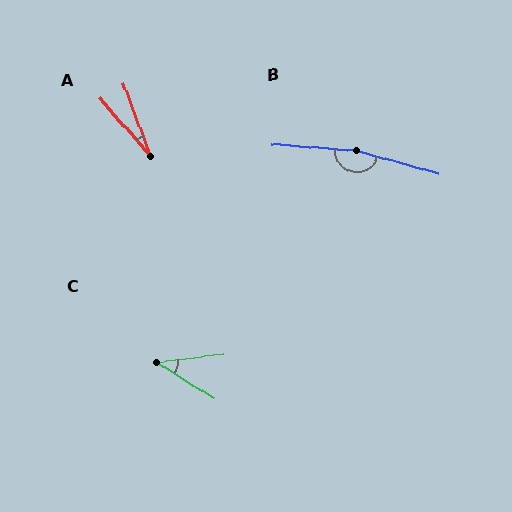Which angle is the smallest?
A, at approximately 21 degrees.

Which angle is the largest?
B, at approximately 169 degrees.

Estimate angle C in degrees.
Approximately 39 degrees.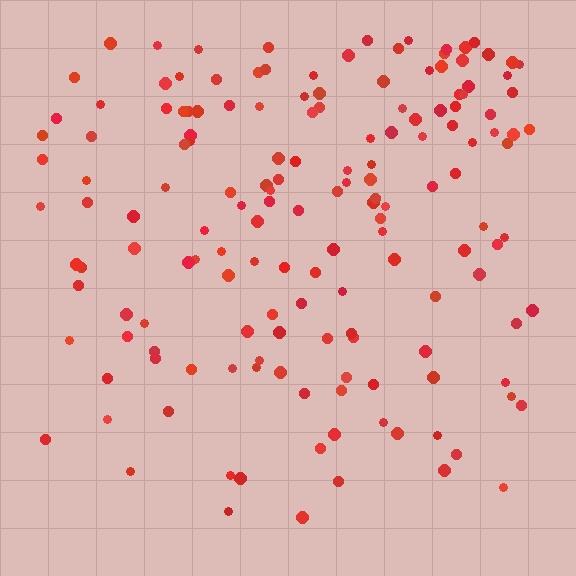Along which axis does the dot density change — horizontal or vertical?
Vertical.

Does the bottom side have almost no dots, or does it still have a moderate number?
Still a moderate number, just noticeably fewer than the top.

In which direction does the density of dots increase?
From bottom to top, with the top side densest.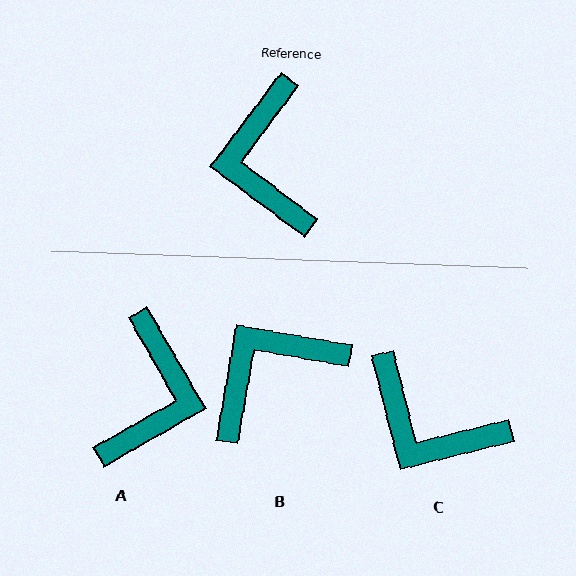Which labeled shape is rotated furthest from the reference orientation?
A, about 157 degrees away.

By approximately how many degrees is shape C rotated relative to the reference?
Approximately 51 degrees counter-clockwise.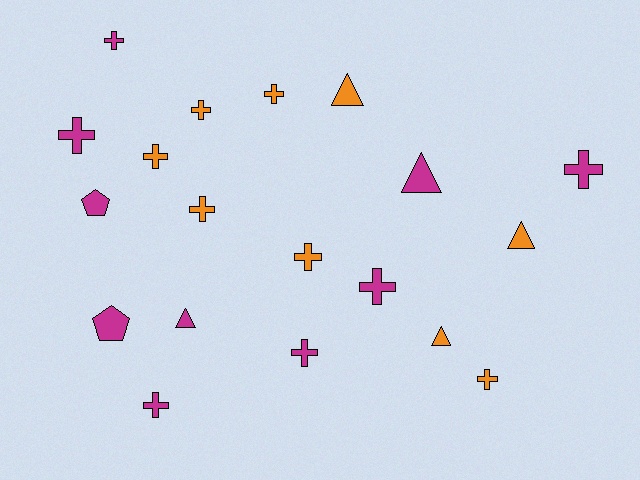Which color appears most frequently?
Magenta, with 10 objects.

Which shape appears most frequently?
Cross, with 12 objects.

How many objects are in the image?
There are 19 objects.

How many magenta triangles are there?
There are 2 magenta triangles.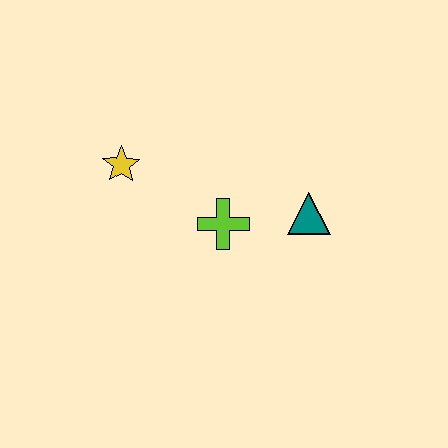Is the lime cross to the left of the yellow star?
No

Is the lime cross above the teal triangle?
No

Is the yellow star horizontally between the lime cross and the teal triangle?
No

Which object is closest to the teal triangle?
The lime cross is closest to the teal triangle.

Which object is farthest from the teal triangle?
The yellow star is farthest from the teal triangle.